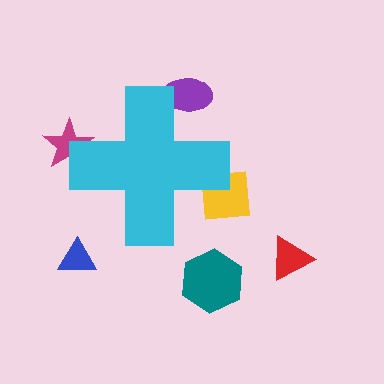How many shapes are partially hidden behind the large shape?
3 shapes are partially hidden.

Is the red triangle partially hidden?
No, the red triangle is fully visible.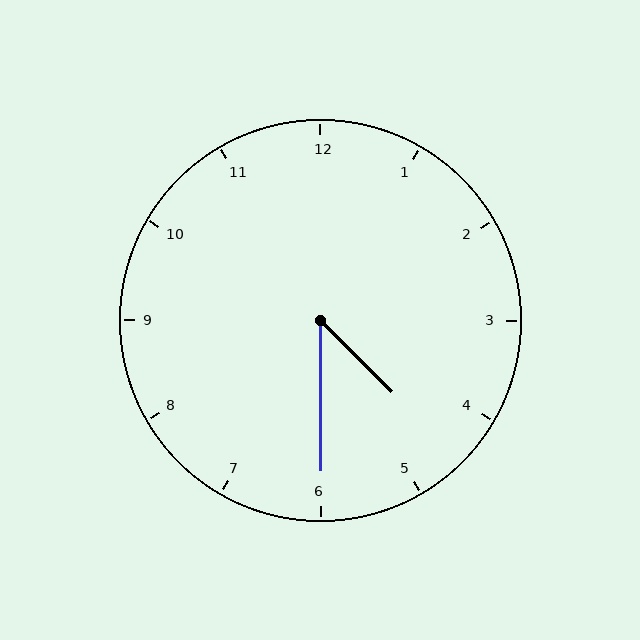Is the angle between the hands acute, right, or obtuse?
It is acute.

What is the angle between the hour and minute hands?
Approximately 45 degrees.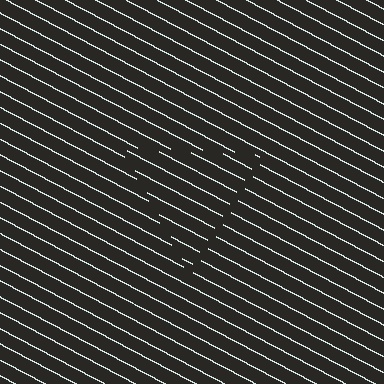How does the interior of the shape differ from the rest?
The interior of the shape contains the same grating, shifted by half a period — the contour is defined by the phase discontinuity where line-ends from the inner and outer gratings abut.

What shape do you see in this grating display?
An illusory triangle. The interior of the shape contains the same grating, shifted by half a period — the contour is defined by the phase discontinuity where line-ends from the inner and outer gratings abut.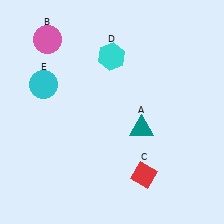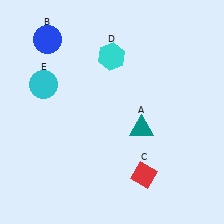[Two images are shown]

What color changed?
The circle (B) changed from pink in Image 1 to blue in Image 2.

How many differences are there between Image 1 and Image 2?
There is 1 difference between the two images.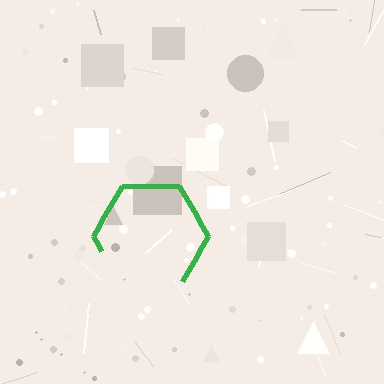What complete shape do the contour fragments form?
The contour fragments form a hexagon.